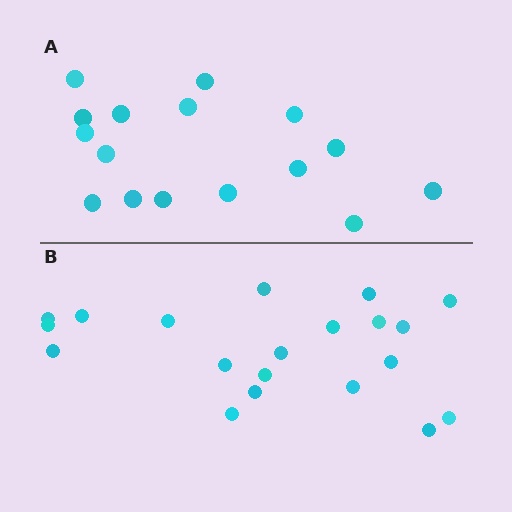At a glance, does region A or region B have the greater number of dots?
Region B (the bottom region) has more dots.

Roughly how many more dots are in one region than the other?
Region B has about 4 more dots than region A.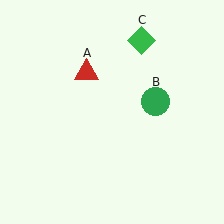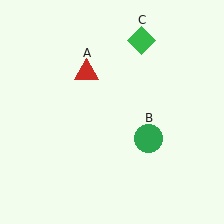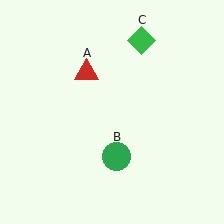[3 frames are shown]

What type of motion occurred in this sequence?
The green circle (object B) rotated clockwise around the center of the scene.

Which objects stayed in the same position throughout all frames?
Red triangle (object A) and green diamond (object C) remained stationary.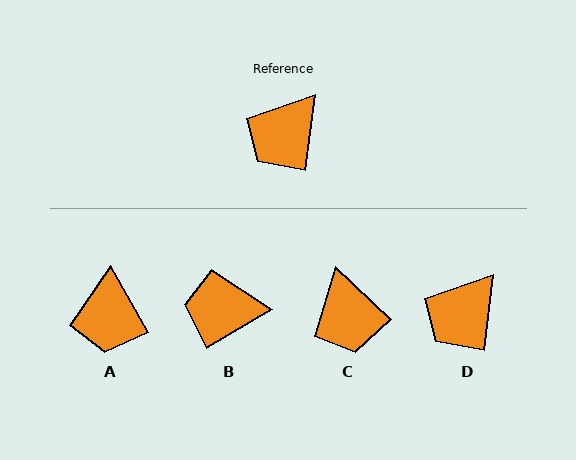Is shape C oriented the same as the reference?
No, it is off by about 54 degrees.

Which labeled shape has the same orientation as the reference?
D.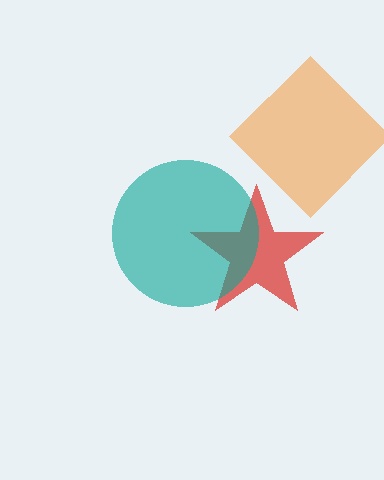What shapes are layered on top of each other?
The layered shapes are: a red star, an orange diamond, a teal circle.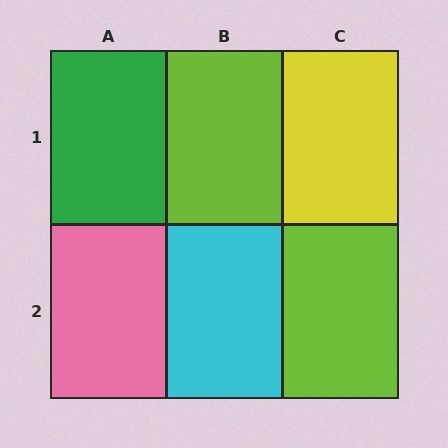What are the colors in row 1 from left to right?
Green, lime, yellow.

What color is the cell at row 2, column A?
Pink.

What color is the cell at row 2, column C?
Lime.